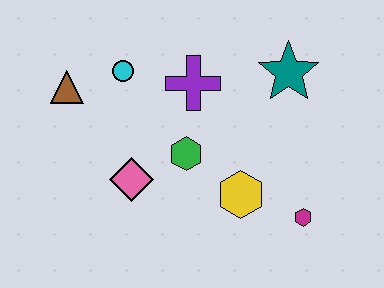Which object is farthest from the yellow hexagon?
The brown triangle is farthest from the yellow hexagon.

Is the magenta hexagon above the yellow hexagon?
No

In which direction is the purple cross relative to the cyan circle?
The purple cross is to the right of the cyan circle.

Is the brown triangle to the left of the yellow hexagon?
Yes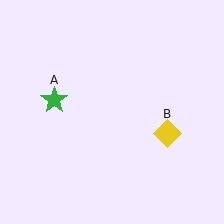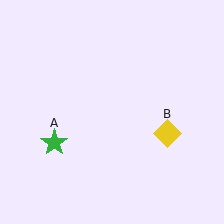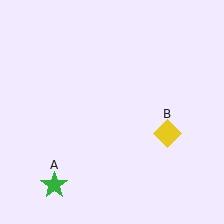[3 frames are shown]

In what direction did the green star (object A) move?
The green star (object A) moved down.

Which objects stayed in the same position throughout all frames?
Yellow diamond (object B) remained stationary.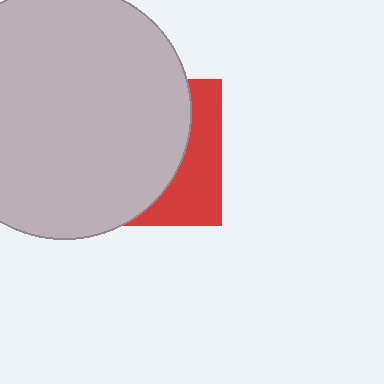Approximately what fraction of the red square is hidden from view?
Roughly 69% of the red square is hidden behind the light gray circle.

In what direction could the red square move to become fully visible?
The red square could move right. That would shift it out from behind the light gray circle entirely.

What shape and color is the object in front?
The object in front is a light gray circle.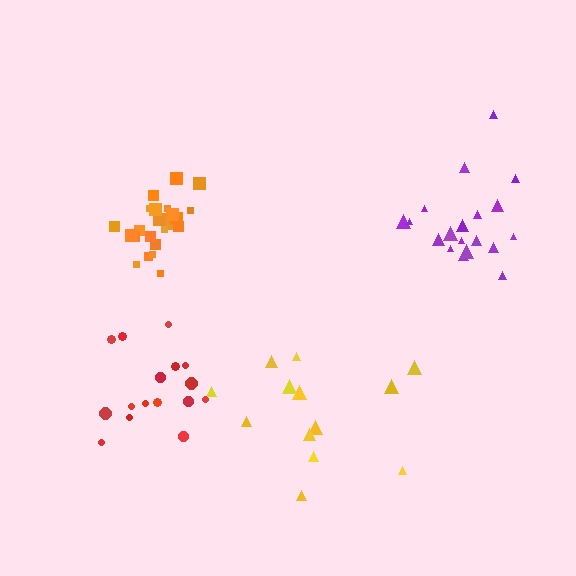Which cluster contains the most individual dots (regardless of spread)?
Orange (23).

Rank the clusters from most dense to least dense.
orange, purple, red, yellow.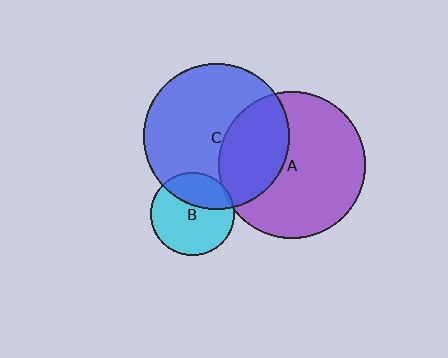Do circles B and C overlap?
Yes.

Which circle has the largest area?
Circle A (purple).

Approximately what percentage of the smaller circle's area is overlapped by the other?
Approximately 30%.